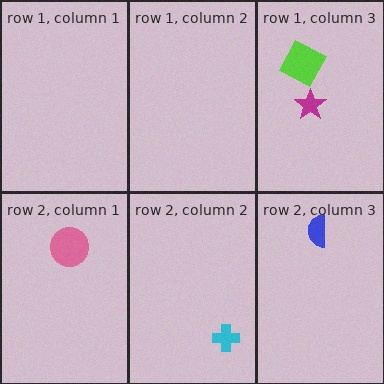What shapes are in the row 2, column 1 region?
The pink circle.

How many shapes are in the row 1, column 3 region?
2.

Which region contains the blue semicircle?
The row 2, column 3 region.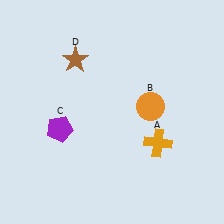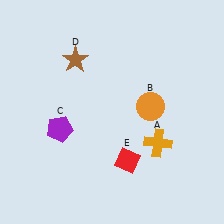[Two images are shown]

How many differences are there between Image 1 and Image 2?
There is 1 difference between the two images.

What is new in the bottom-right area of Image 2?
A red diamond (E) was added in the bottom-right area of Image 2.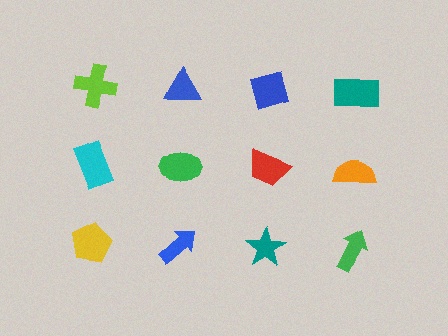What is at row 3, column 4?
A green arrow.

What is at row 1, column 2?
A blue triangle.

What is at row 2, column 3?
A red trapezoid.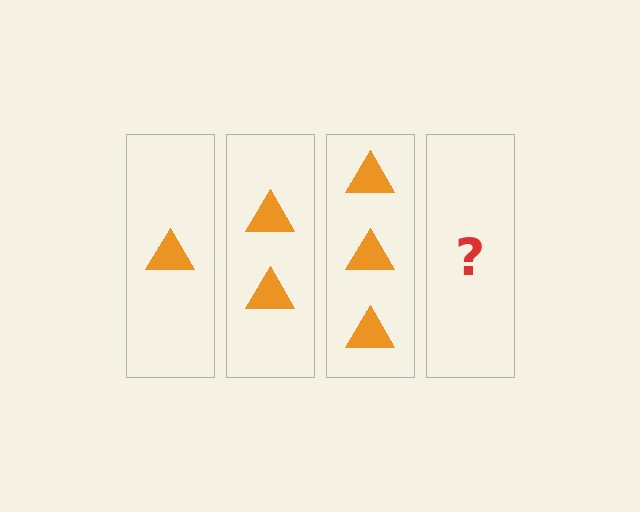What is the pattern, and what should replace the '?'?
The pattern is that each step adds one more triangle. The '?' should be 4 triangles.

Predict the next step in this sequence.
The next step is 4 triangles.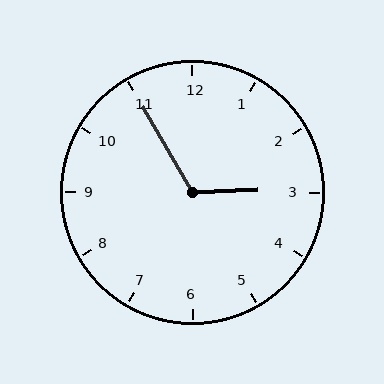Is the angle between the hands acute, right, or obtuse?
It is obtuse.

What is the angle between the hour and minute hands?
Approximately 118 degrees.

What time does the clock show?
2:55.